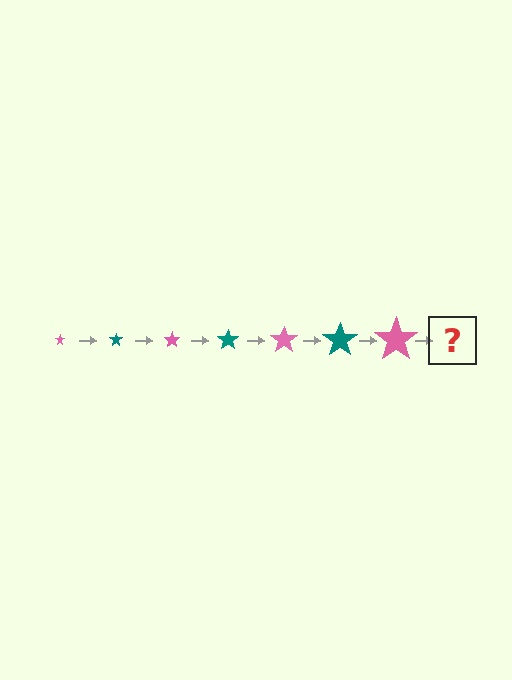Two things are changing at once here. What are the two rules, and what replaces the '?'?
The two rules are that the star grows larger each step and the color cycles through pink and teal. The '?' should be a teal star, larger than the previous one.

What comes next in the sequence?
The next element should be a teal star, larger than the previous one.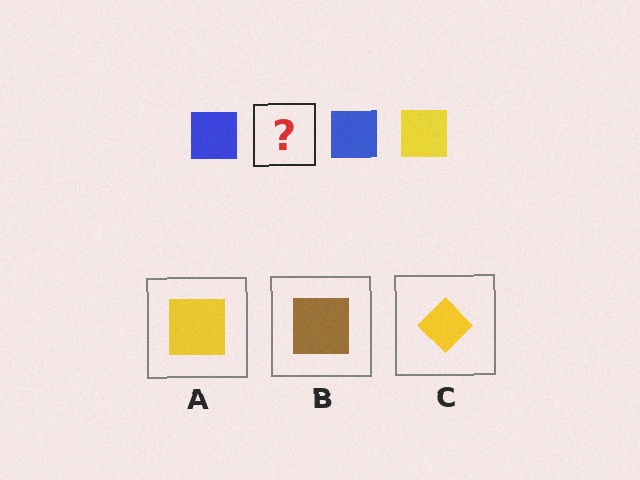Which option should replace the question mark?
Option A.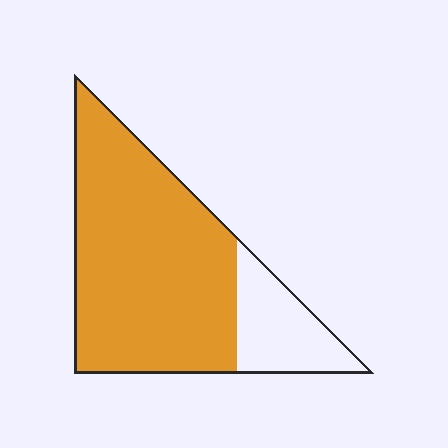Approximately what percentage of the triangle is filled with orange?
Approximately 80%.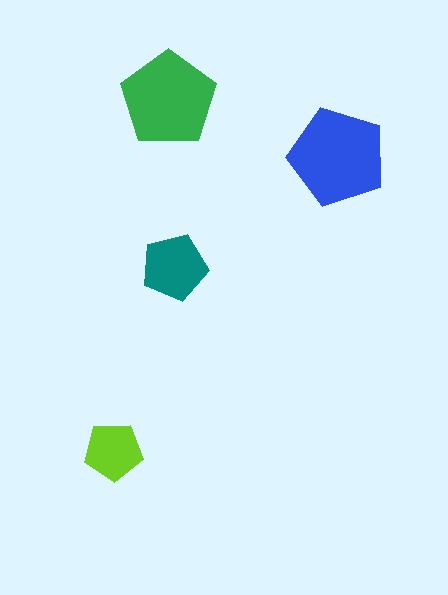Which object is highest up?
The green pentagon is topmost.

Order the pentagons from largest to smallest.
the blue one, the green one, the teal one, the lime one.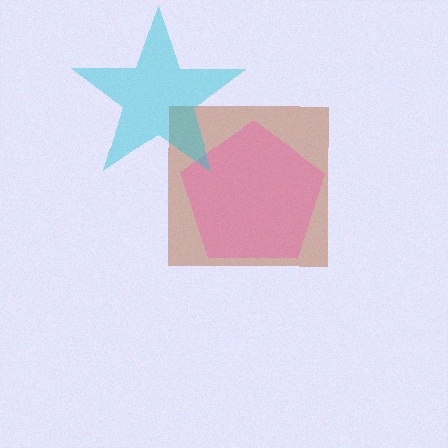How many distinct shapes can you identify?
There are 3 distinct shapes: a brown square, a pink pentagon, a cyan star.